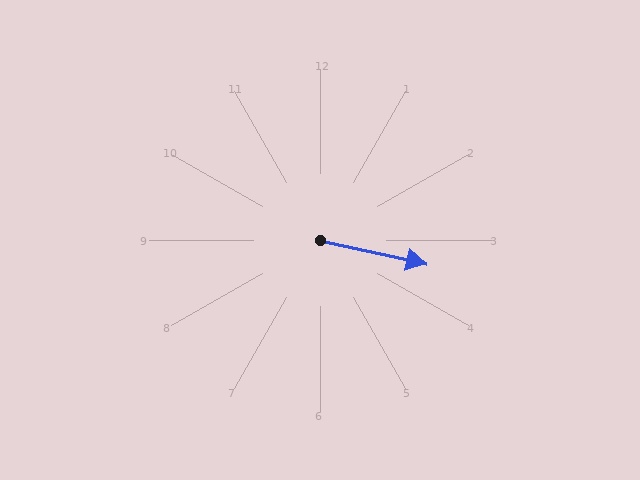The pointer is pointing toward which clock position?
Roughly 3 o'clock.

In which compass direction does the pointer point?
East.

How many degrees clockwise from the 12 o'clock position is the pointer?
Approximately 103 degrees.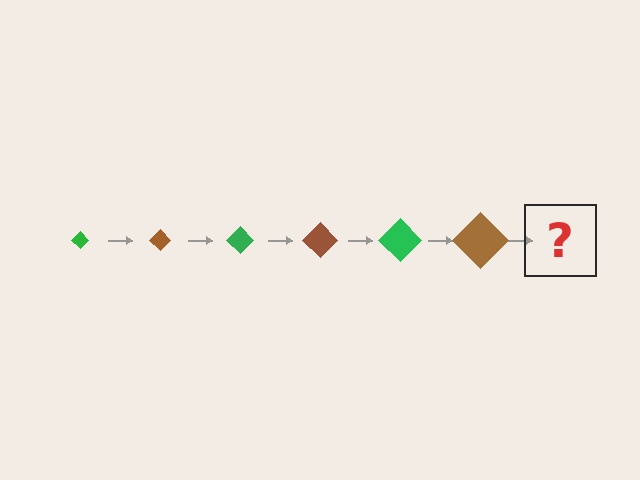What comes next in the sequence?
The next element should be a green diamond, larger than the previous one.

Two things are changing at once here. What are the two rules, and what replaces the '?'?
The two rules are that the diamond grows larger each step and the color cycles through green and brown. The '?' should be a green diamond, larger than the previous one.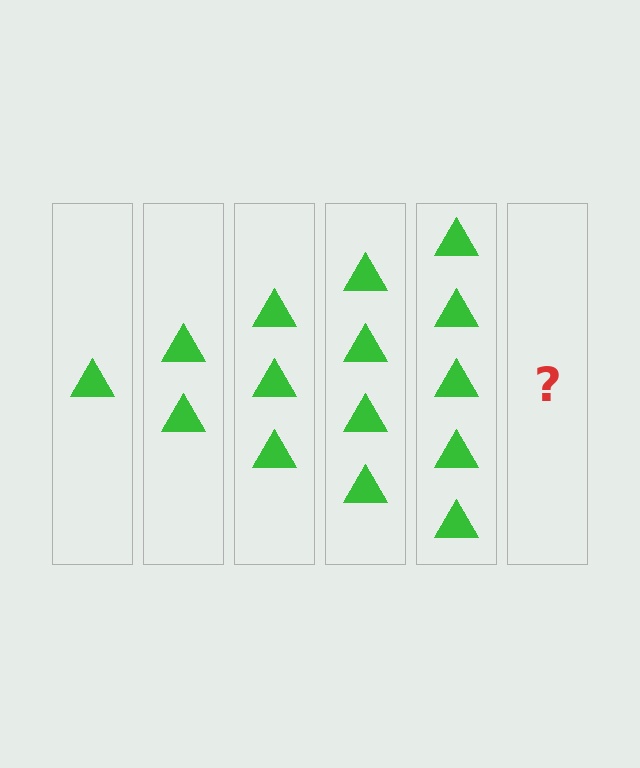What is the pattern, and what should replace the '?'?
The pattern is that each step adds one more triangle. The '?' should be 6 triangles.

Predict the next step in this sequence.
The next step is 6 triangles.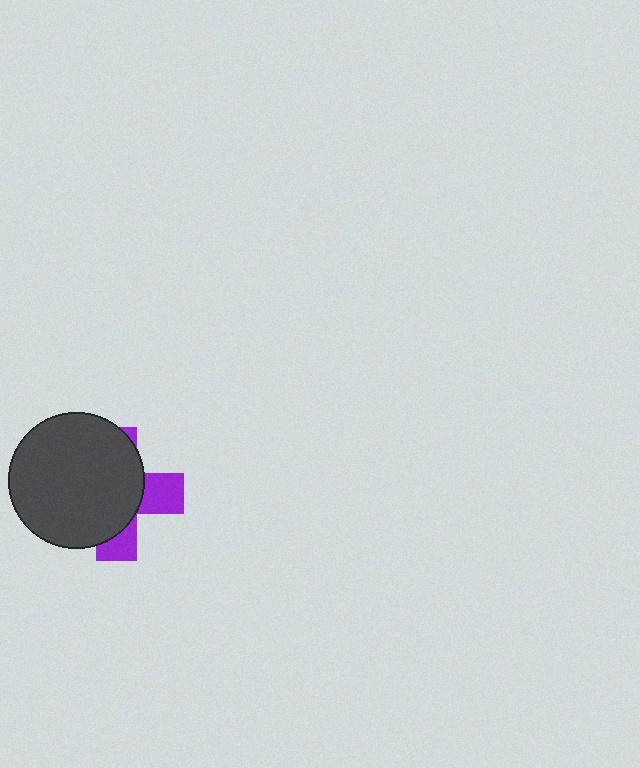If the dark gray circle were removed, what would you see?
You would see the complete purple cross.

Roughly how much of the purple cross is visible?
A small part of it is visible (roughly 32%).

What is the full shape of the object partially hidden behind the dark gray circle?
The partially hidden object is a purple cross.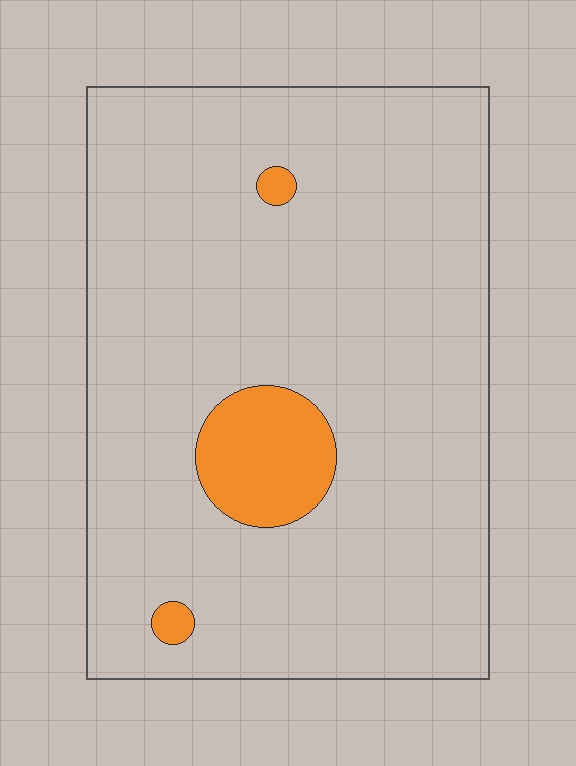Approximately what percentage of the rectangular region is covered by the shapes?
Approximately 10%.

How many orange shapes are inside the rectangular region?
3.